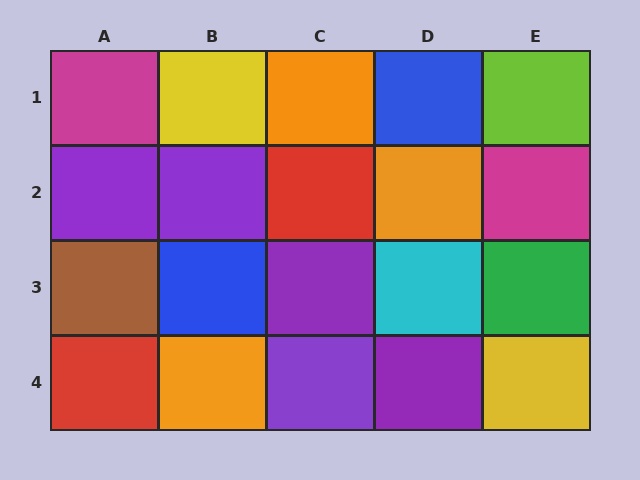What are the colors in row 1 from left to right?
Magenta, yellow, orange, blue, lime.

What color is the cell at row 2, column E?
Magenta.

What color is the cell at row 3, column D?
Cyan.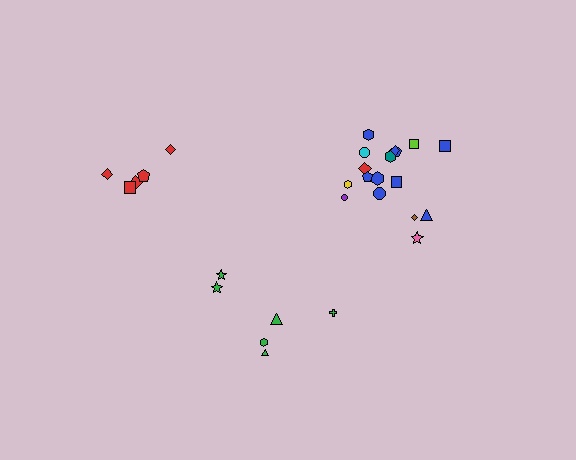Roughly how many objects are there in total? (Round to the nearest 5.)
Roughly 30 objects in total.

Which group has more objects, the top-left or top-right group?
The top-right group.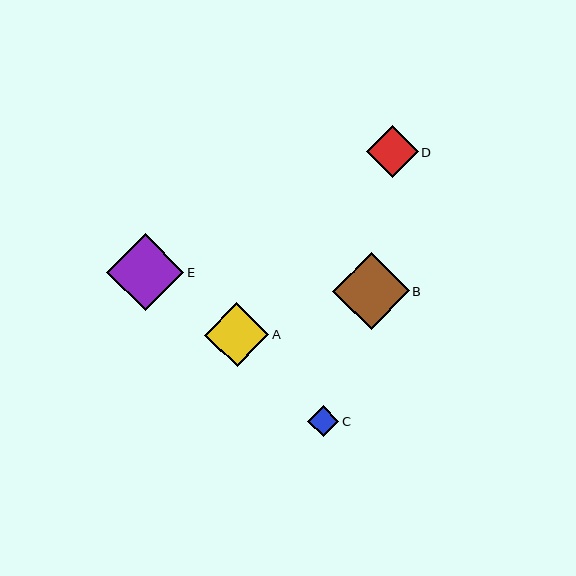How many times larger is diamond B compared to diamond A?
Diamond B is approximately 1.2 times the size of diamond A.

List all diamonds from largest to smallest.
From largest to smallest: E, B, A, D, C.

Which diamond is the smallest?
Diamond C is the smallest with a size of approximately 31 pixels.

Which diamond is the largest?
Diamond E is the largest with a size of approximately 77 pixels.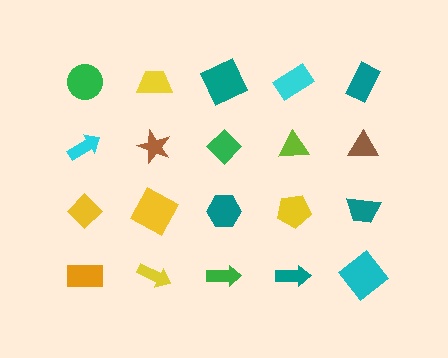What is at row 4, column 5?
A cyan diamond.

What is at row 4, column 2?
A yellow arrow.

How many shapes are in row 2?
5 shapes.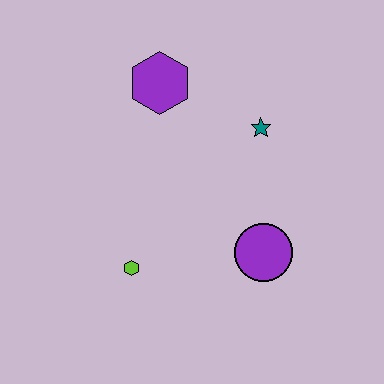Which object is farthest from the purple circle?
The purple hexagon is farthest from the purple circle.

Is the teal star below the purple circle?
No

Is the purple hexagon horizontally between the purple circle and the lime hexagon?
Yes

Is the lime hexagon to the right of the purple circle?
No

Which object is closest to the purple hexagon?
The teal star is closest to the purple hexagon.